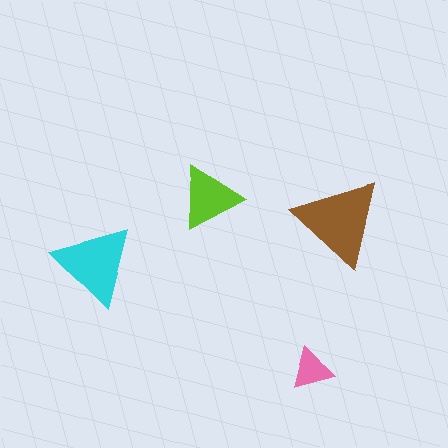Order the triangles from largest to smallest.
the brown one, the cyan one, the lime one, the pink one.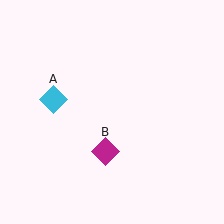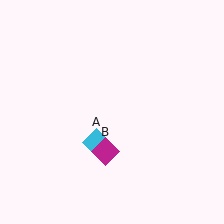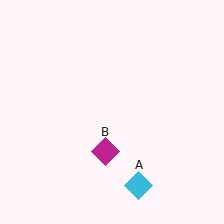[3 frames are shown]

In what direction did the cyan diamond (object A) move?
The cyan diamond (object A) moved down and to the right.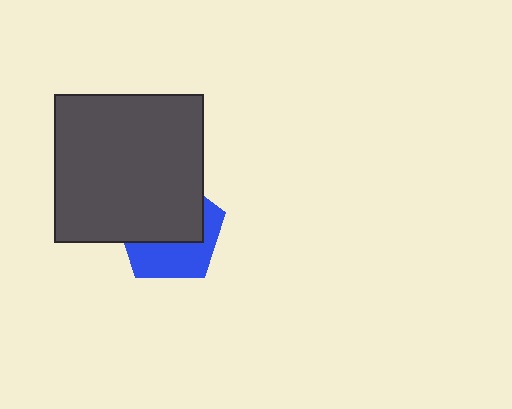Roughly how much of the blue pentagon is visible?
A small part of it is visible (roughly 42%).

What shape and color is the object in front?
The object in front is a dark gray square.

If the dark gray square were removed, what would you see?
You would see the complete blue pentagon.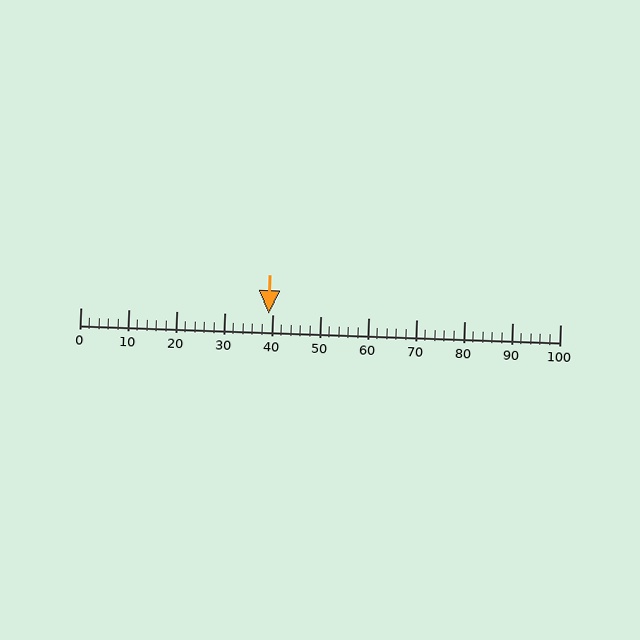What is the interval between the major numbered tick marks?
The major tick marks are spaced 10 units apart.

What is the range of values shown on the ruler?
The ruler shows values from 0 to 100.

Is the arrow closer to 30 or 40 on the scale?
The arrow is closer to 40.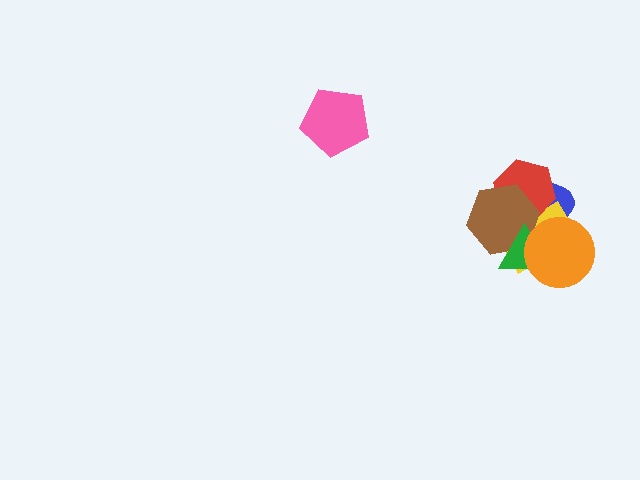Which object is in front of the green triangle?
The orange circle is in front of the green triangle.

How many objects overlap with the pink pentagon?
0 objects overlap with the pink pentagon.